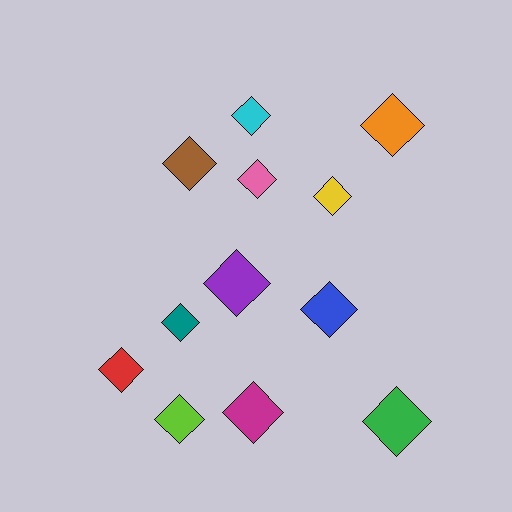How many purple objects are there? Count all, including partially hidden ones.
There is 1 purple object.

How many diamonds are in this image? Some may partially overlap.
There are 12 diamonds.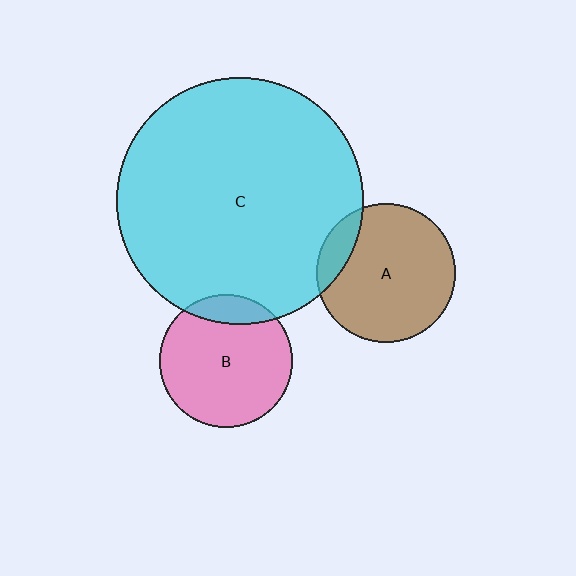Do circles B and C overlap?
Yes.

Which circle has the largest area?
Circle C (cyan).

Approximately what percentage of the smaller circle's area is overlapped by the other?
Approximately 15%.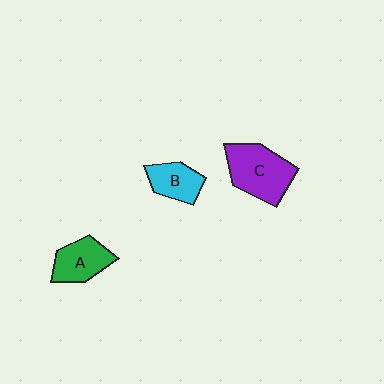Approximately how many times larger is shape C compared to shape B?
Approximately 1.7 times.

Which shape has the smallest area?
Shape B (cyan).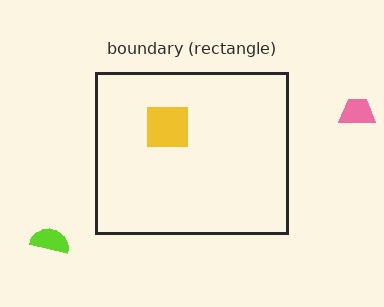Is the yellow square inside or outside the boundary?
Inside.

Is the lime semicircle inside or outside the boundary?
Outside.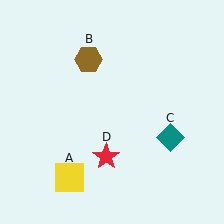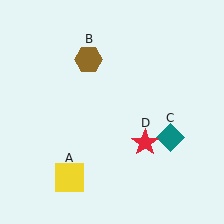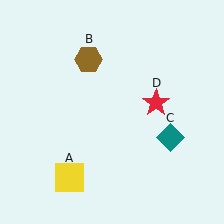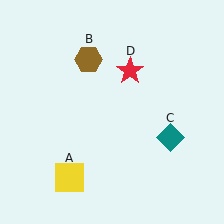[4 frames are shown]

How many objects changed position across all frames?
1 object changed position: red star (object D).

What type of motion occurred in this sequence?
The red star (object D) rotated counterclockwise around the center of the scene.